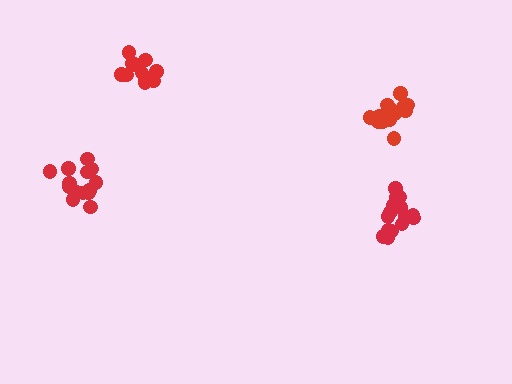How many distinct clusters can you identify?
There are 4 distinct clusters.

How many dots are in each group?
Group 1: 12 dots, Group 2: 14 dots, Group 3: 17 dots, Group 4: 15 dots (58 total).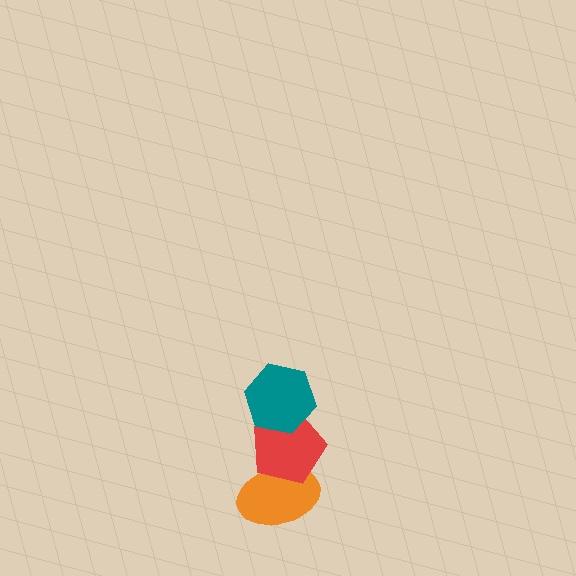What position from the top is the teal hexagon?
The teal hexagon is 1st from the top.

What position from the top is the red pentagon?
The red pentagon is 2nd from the top.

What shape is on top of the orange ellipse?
The red pentagon is on top of the orange ellipse.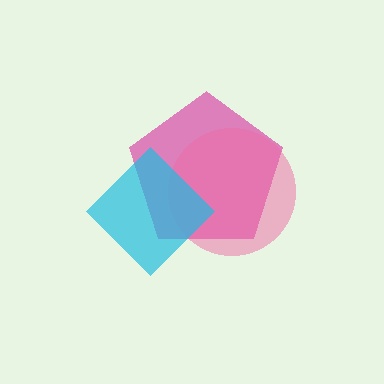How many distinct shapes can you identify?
There are 3 distinct shapes: a magenta pentagon, a pink circle, a cyan diamond.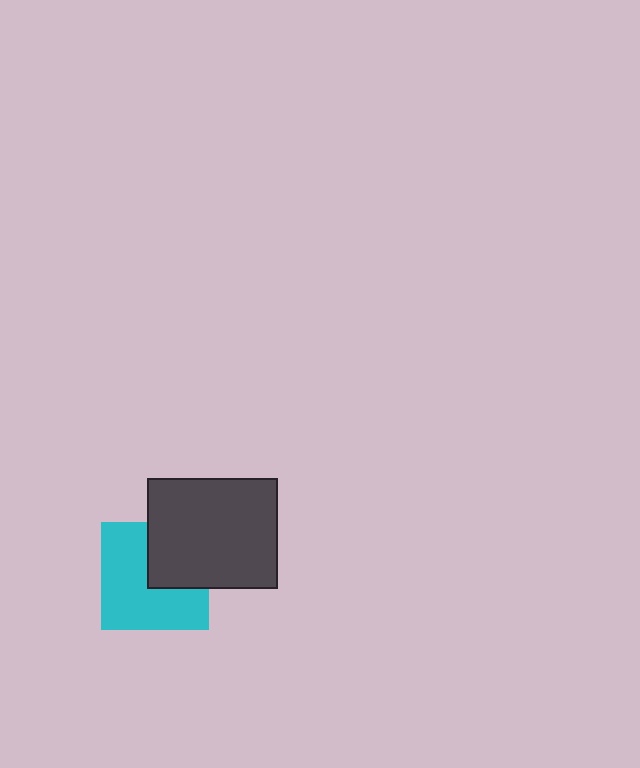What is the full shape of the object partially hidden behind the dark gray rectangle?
The partially hidden object is a cyan square.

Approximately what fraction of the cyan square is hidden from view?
Roughly 36% of the cyan square is hidden behind the dark gray rectangle.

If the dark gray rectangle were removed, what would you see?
You would see the complete cyan square.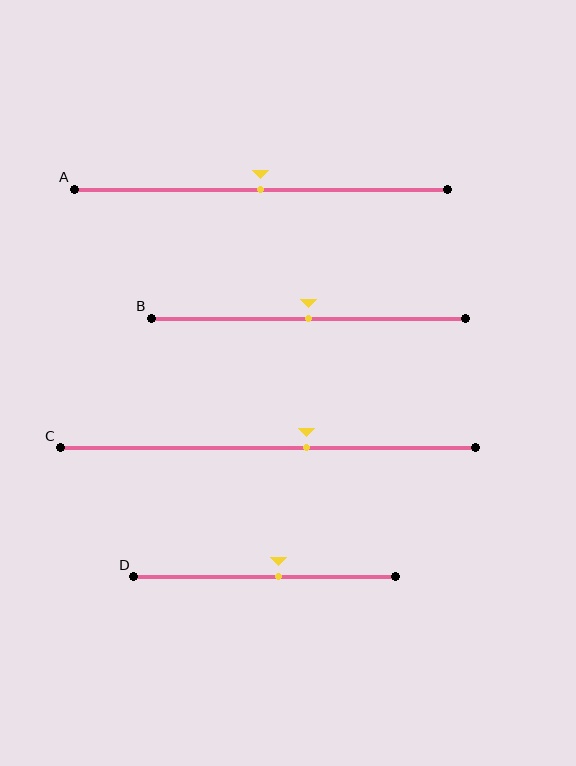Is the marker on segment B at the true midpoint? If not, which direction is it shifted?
Yes, the marker on segment B is at the true midpoint.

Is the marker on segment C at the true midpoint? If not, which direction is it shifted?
No, the marker on segment C is shifted to the right by about 9% of the segment length.